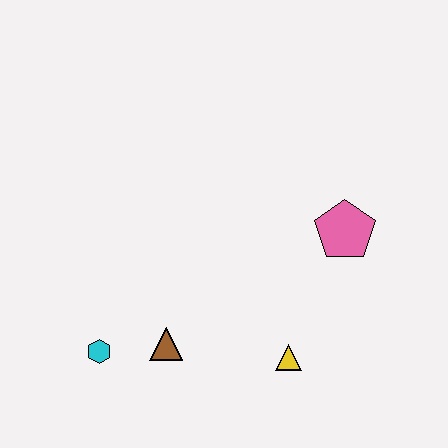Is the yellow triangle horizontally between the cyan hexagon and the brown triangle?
No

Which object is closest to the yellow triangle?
The brown triangle is closest to the yellow triangle.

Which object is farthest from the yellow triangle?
The cyan hexagon is farthest from the yellow triangle.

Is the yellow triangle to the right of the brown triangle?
Yes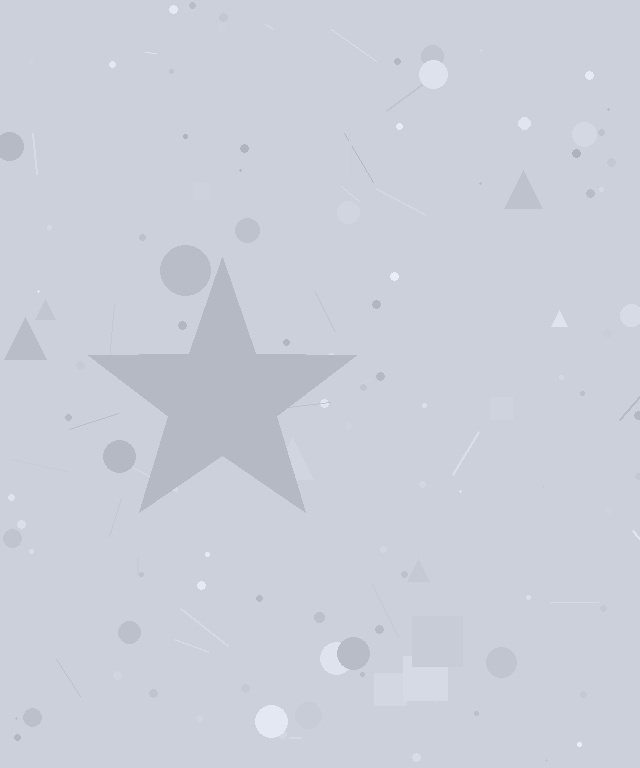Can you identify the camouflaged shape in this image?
The camouflaged shape is a star.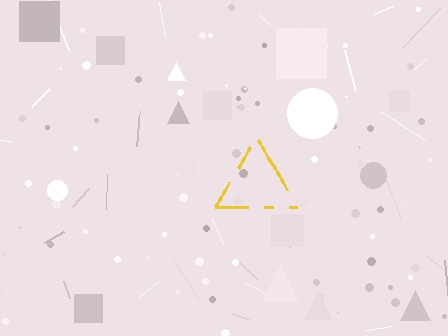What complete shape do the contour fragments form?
The contour fragments form a triangle.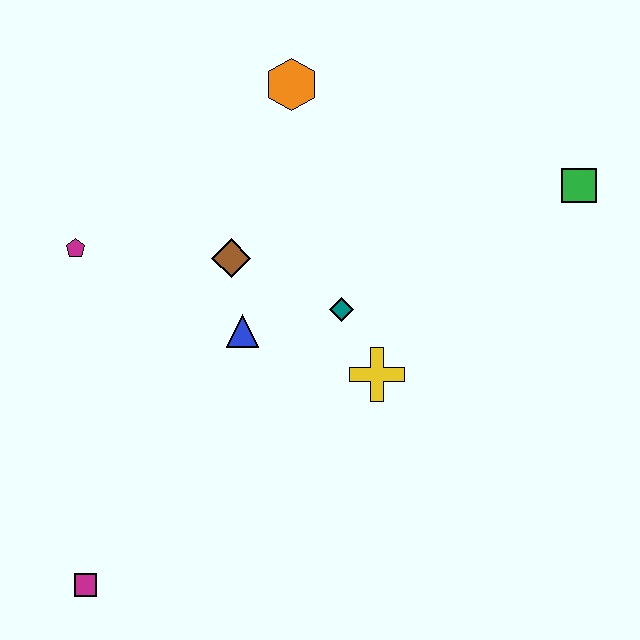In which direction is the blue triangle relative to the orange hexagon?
The blue triangle is below the orange hexagon.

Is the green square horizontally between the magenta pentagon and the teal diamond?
No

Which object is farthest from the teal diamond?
The magenta square is farthest from the teal diamond.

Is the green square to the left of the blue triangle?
No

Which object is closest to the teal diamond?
The yellow cross is closest to the teal diamond.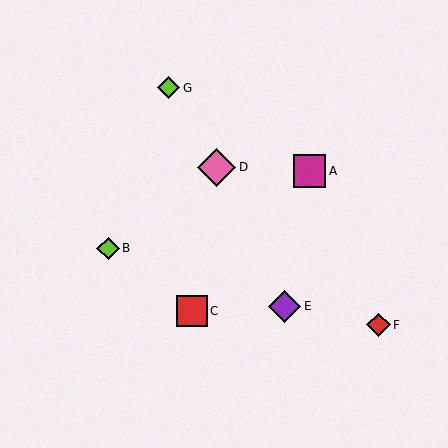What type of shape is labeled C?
Shape C is a red square.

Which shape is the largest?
The pink diamond (labeled D) is the largest.